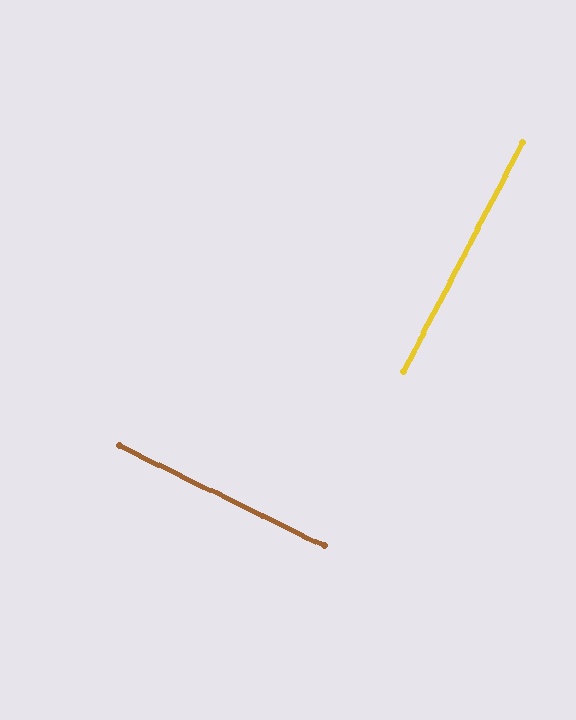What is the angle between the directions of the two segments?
Approximately 89 degrees.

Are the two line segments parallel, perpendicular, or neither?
Perpendicular — they meet at approximately 89°.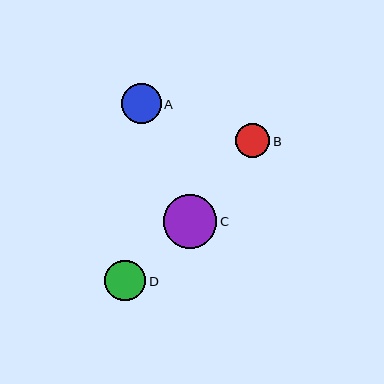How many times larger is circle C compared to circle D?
Circle C is approximately 1.3 times the size of circle D.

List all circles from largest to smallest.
From largest to smallest: C, D, A, B.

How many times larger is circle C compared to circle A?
Circle C is approximately 1.4 times the size of circle A.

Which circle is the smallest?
Circle B is the smallest with a size of approximately 34 pixels.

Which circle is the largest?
Circle C is the largest with a size of approximately 53 pixels.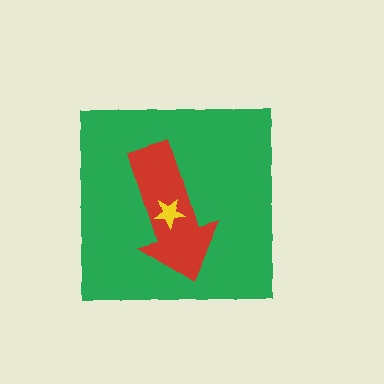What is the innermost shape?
The yellow star.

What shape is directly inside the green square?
The red arrow.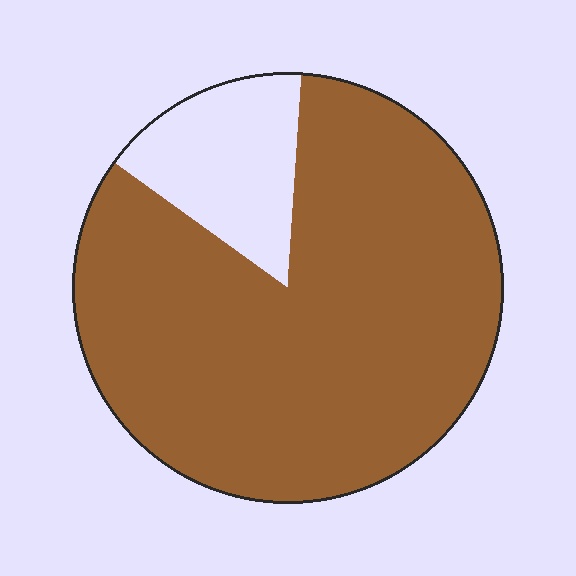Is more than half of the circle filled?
Yes.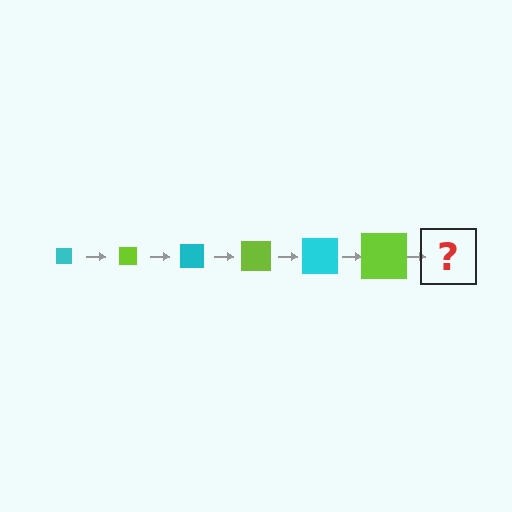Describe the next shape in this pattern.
It should be a cyan square, larger than the previous one.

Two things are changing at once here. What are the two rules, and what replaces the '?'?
The two rules are that the square grows larger each step and the color cycles through cyan and lime. The '?' should be a cyan square, larger than the previous one.